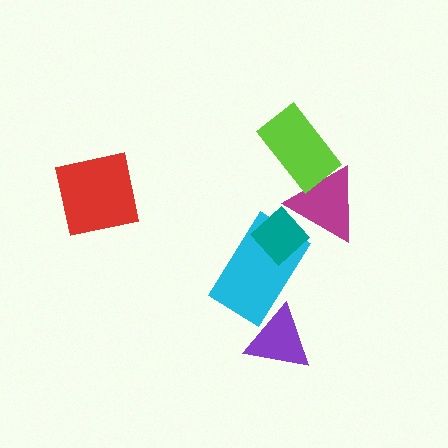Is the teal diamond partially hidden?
Yes, it is partially covered by another shape.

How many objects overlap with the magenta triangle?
2 objects overlap with the magenta triangle.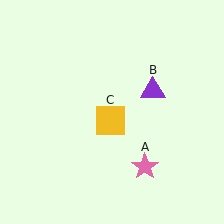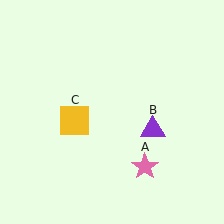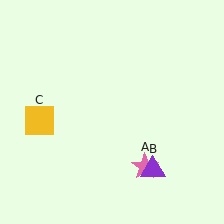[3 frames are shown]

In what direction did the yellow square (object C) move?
The yellow square (object C) moved left.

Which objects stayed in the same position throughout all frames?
Pink star (object A) remained stationary.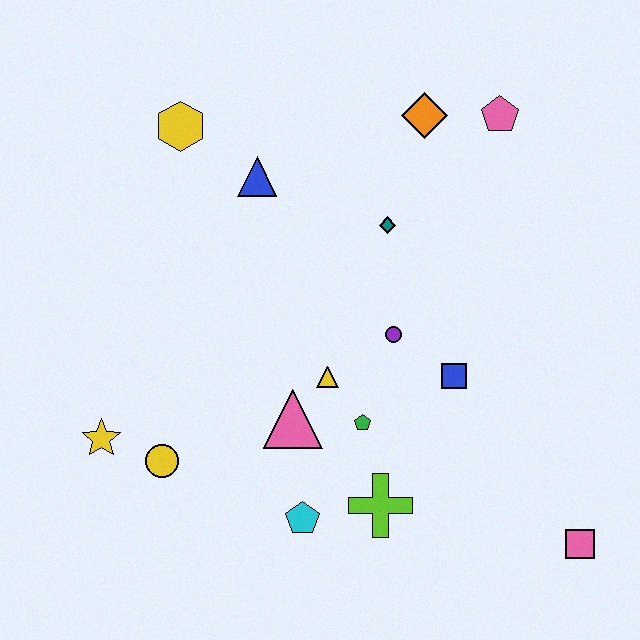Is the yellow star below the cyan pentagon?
No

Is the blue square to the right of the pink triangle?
Yes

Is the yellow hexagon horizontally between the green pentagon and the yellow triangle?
No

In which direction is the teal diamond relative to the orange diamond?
The teal diamond is below the orange diamond.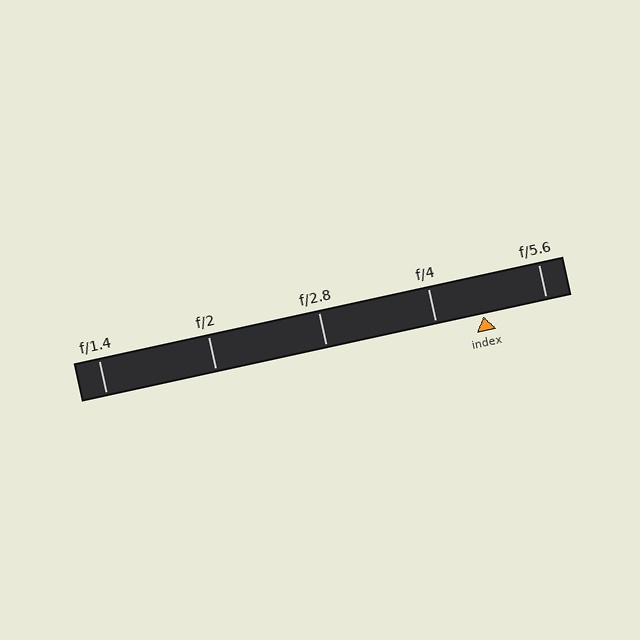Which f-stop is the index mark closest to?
The index mark is closest to f/4.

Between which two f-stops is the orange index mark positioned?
The index mark is between f/4 and f/5.6.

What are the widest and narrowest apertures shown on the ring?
The widest aperture shown is f/1.4 and the narrowest is f/5.6.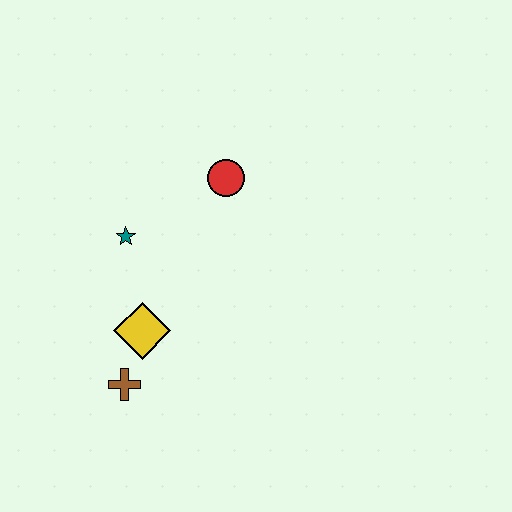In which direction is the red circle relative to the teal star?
The red circle is to the right of the teal star.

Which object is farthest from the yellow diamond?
The red circle is farthest from the yellow diamond.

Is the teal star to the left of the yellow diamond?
Yes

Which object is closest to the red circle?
The teal star is closest to the red circle.